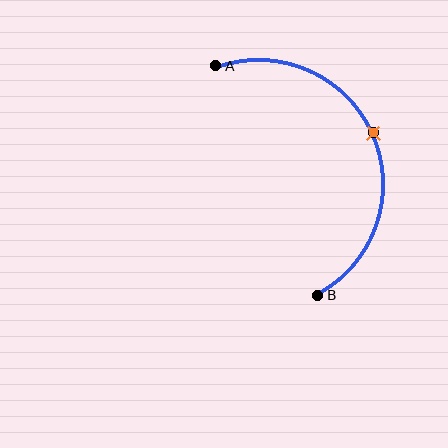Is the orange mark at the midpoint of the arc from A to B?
Yes. The orange mark lies on the arc at equal arc-length from both A and B — it is the arc midpoint.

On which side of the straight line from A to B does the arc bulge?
The arc bulges to the right of the straight line connecting A and B.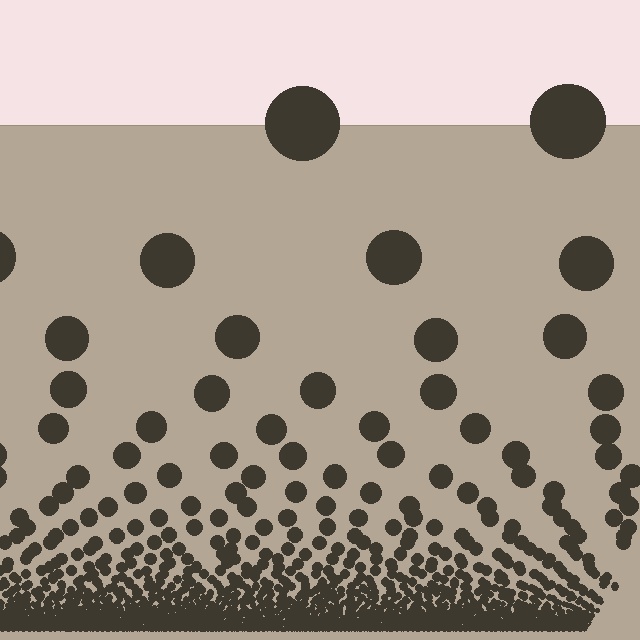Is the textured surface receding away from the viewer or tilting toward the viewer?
The surface appears to tilt toward the viewer. Texture elements get larger and sparser toward the top.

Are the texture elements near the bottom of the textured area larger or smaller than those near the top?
Smaller. The gradient is inverted — elements near the bottom are smaller and denser.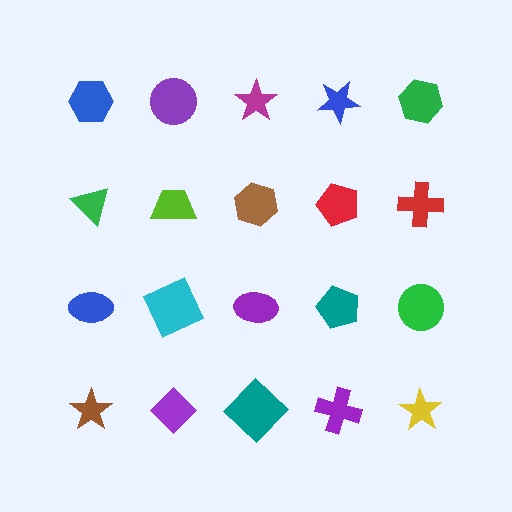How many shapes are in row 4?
5 shapes.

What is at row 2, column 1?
A green triangle.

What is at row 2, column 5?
A red cross.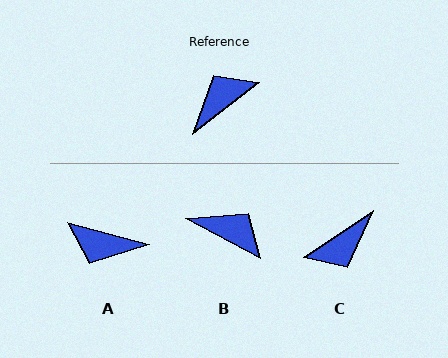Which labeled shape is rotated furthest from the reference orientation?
C, about 176 degrees away.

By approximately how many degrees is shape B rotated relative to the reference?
Approximately 66 degrees clockwise.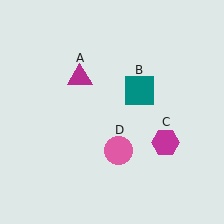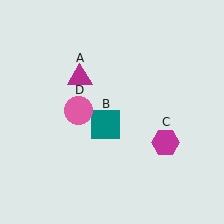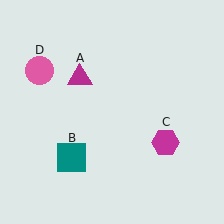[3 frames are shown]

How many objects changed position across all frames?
2 objects changed position: teal square (object B), pink circle (object D).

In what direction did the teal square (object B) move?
The teal square (object B) moved down and to the left.